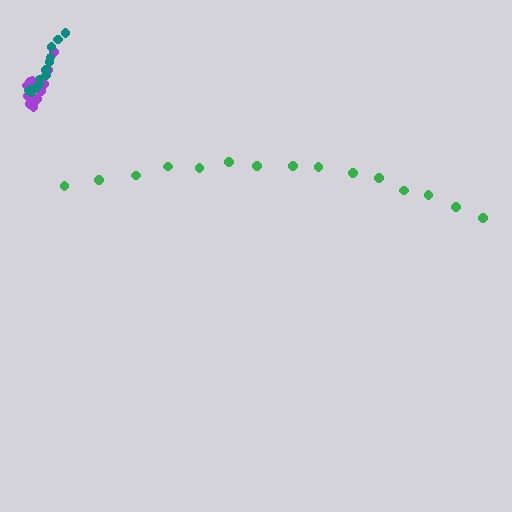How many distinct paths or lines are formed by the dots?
There are 3 distinct paths.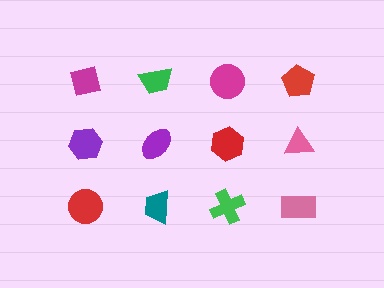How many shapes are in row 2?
4 shapes.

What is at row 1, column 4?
A red pentagon.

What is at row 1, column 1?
A magenta square.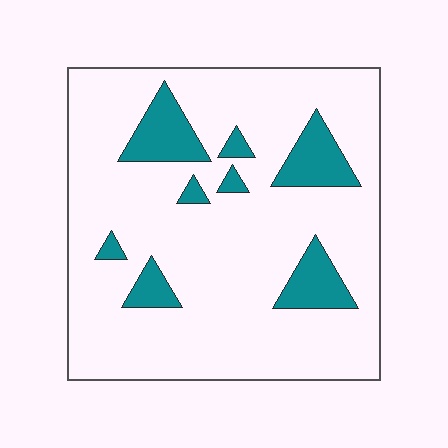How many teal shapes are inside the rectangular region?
8.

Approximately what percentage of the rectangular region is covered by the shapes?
Approximately 15%.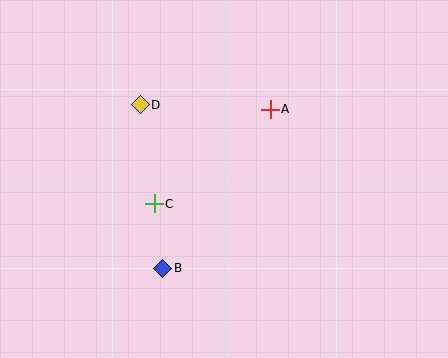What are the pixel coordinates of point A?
Point A is at (270, 109).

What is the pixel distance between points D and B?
The distance between D and B is 165 pixels.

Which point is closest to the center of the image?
Point C at (154, 204) is closest to the center.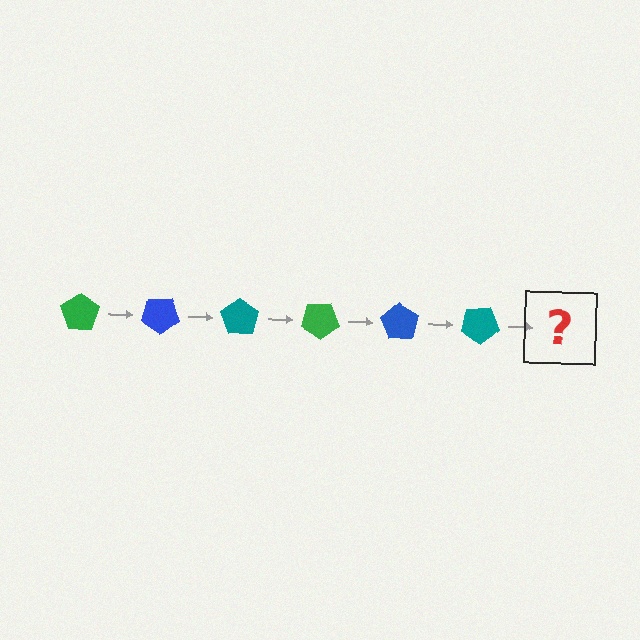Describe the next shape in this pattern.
It should be a green pentagon, rotated 210 degrees from the start.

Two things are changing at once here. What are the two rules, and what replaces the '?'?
The two rules are that it rotates 35 degrees each step and the color cycles through green, blue, and teal. The '?' should be a green pentagon, rotated 210 degrees from the start.